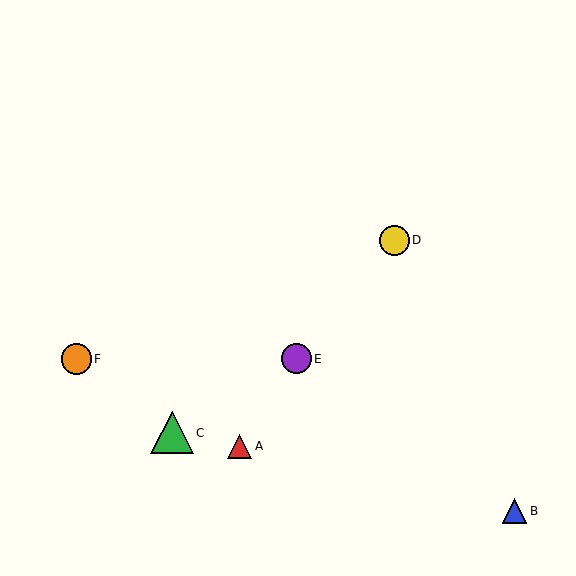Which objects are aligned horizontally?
Objects E, F are aligned horizontally.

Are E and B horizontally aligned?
No, E is at y≈359 and B is at y≈511.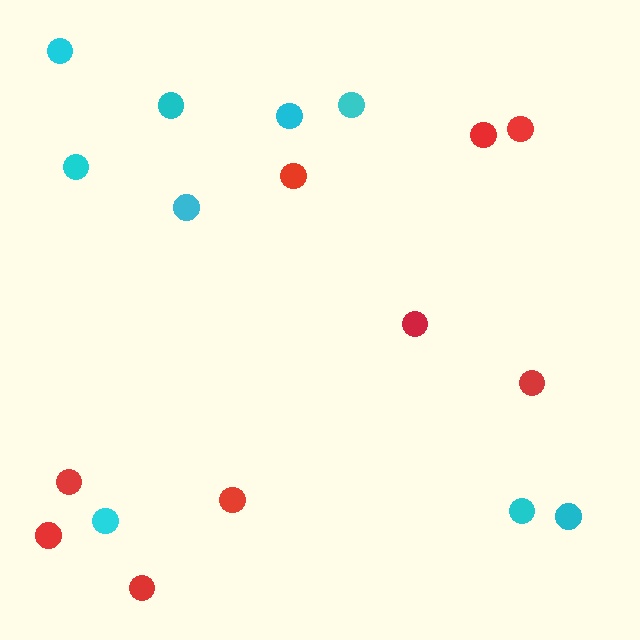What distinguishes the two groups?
There are 2 groups: one group of red circles (9) and one group of cyan circles (9).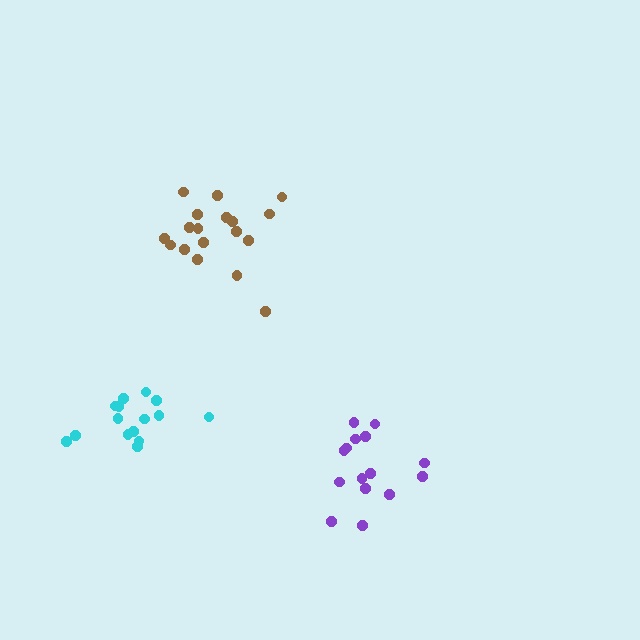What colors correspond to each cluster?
The clusters are colored: brown, cyan, purple.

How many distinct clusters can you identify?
There are 3 distinct clusters.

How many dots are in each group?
Group 1: 18 dots, Group 2: 15 dots, Group 3: 15 dots (48 total).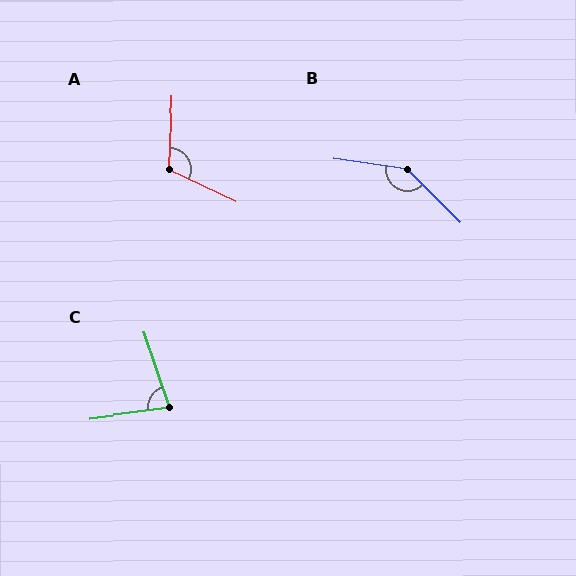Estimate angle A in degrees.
Approximately 112 degrees.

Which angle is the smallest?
C, at approximately 79 degrees.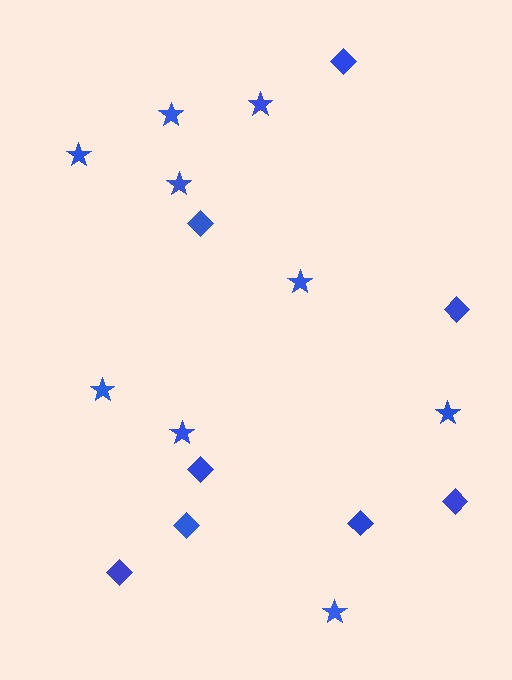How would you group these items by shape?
There are 2 groups: one group of stars (9) and one group of diamonds (8).